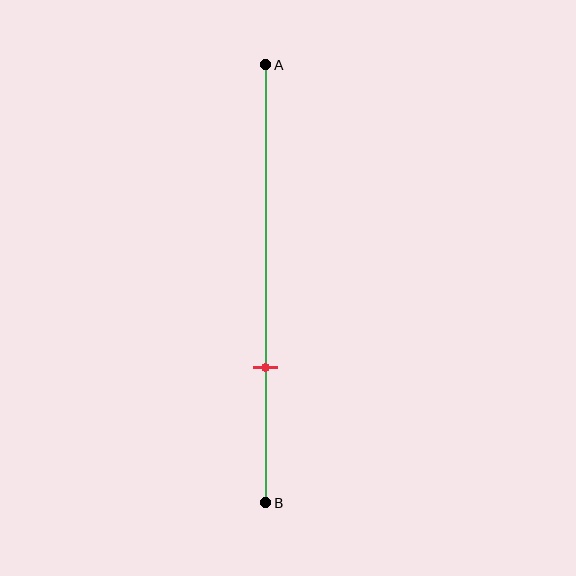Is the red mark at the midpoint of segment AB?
No, the mark is at about 70% from A, not at the 50% midpoint.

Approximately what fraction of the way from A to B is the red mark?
The red mark is approximately 70% of the way from A to B.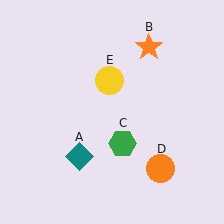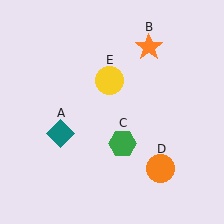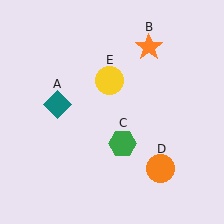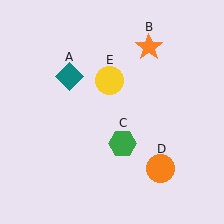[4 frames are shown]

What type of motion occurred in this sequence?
The teal diamond (object A) rotated clockwise around the center of the scene.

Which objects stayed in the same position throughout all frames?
Orange star (object B) and green hexagon (object C) and orange circle (object D) and yellow circle (object E) remained stationary.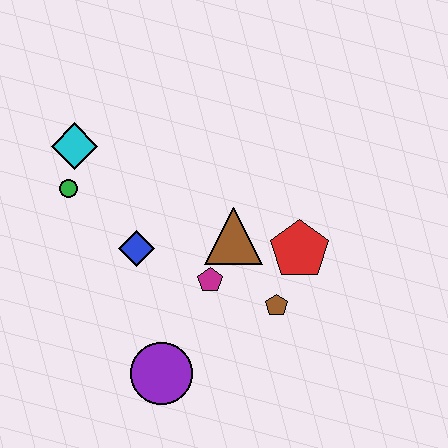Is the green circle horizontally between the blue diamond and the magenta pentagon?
No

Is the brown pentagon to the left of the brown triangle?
No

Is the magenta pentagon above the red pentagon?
No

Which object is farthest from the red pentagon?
The cyan diamond is farthest from the red pentagon.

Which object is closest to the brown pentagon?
The red pentagon is closest to the brown pentagon.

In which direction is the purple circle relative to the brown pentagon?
The purple circle is to the left of the brown pentagon.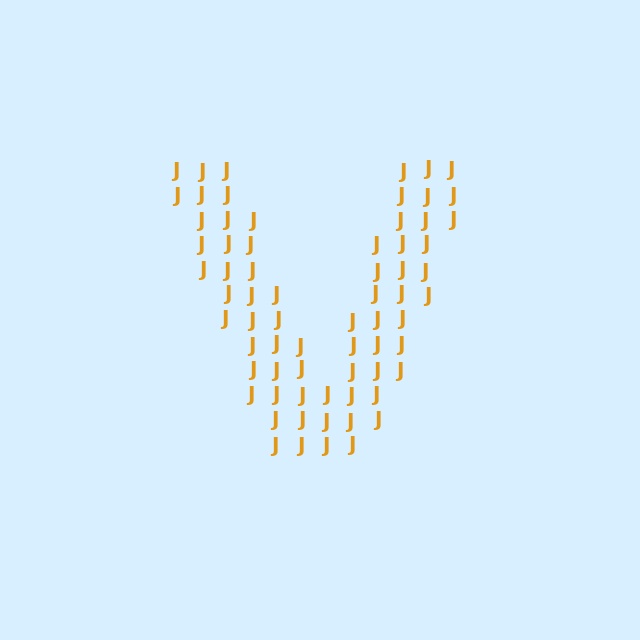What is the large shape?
The large shape is the letter V.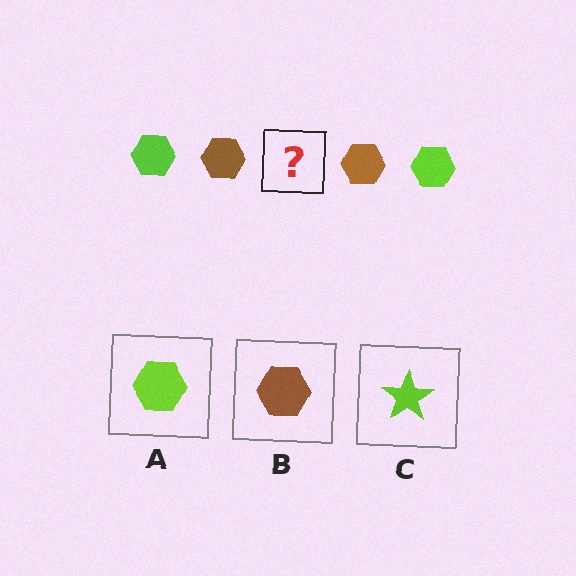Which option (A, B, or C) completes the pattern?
A.